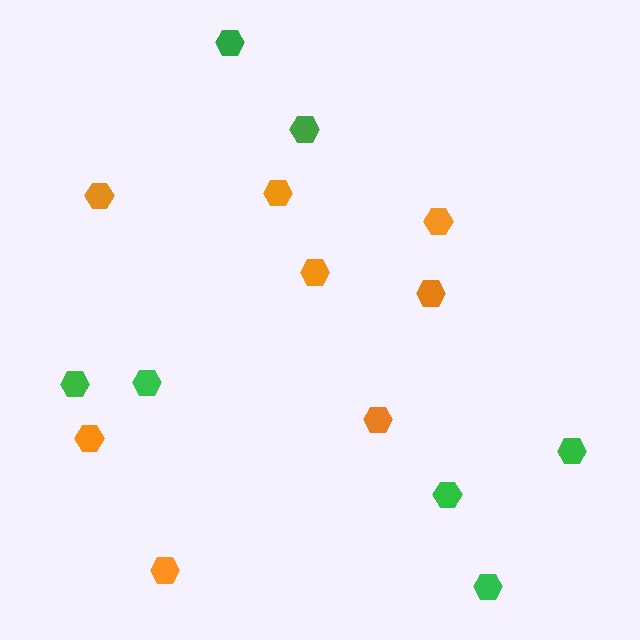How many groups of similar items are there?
There are 2 groups: one group of orange hexagons (8) and one group of green hexagons (7).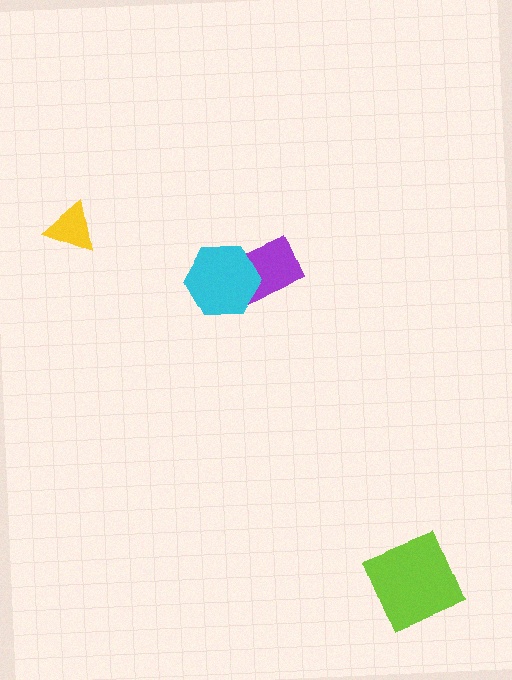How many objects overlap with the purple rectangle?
1 object overlaps with the purple rectangle.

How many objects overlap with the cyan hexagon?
1 object overlaps with the cyan hexagon.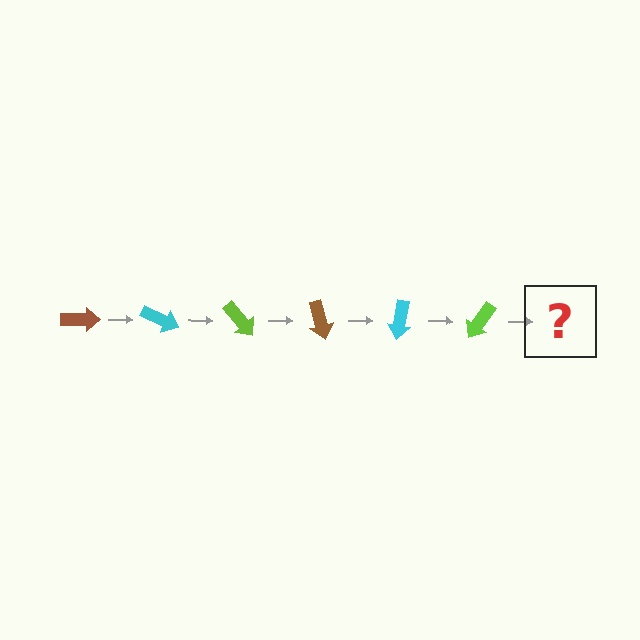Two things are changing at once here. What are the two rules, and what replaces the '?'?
The two rules are that it rotates 25 degrees each step and the color cycles through brown, cyan, and lime. The '?' should be a brown arrow, rotated 150 degrees from the start.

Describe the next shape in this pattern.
It should be a brown arrow, rotated 150 degrees from the start.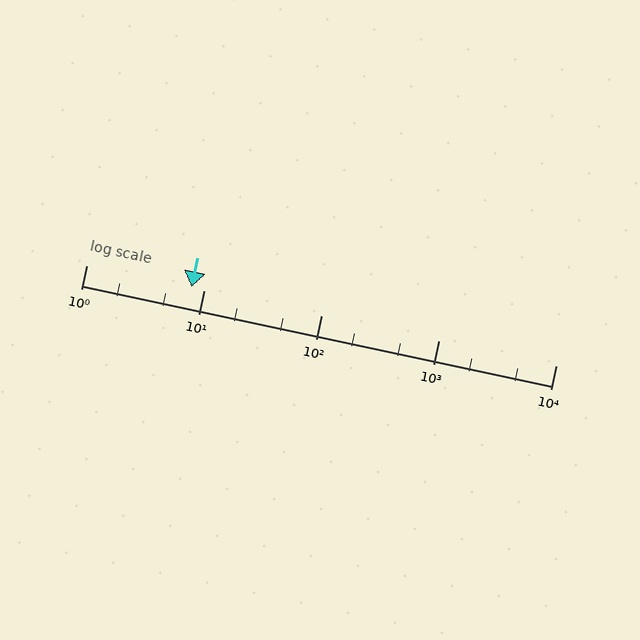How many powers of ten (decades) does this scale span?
The scale spans 4 decades, from 1 to 10000.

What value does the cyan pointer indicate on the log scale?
The pointer indicates approximately 7.8.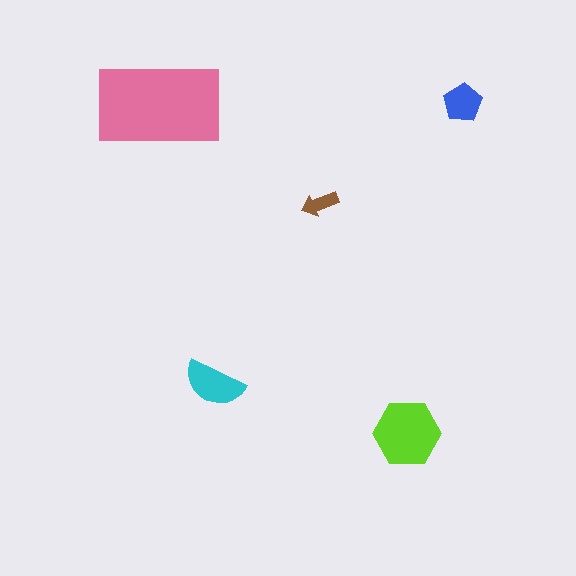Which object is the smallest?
The brown arrow.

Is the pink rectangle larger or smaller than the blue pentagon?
Larger.